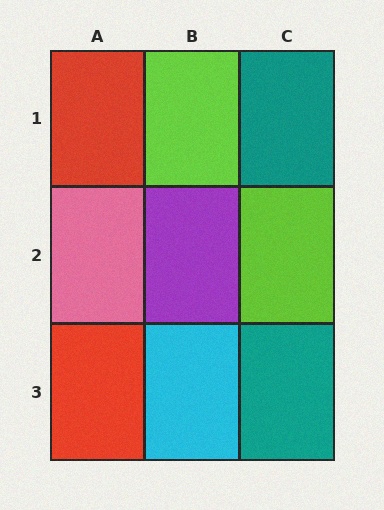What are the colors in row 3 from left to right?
Red, cyan, teal.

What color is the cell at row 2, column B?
Purple.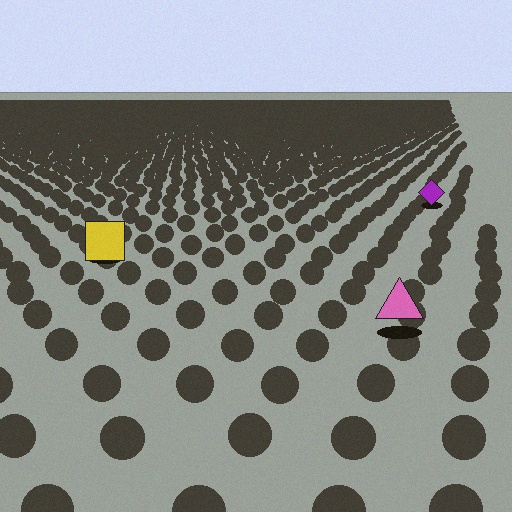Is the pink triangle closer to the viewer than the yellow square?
Yes. The pink triangle is closer — you can tell from the texture gradient: the ground texture is coarser near it.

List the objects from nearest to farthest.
From nearest to farthest: the pink triangle, the yellow square, the purple diamond.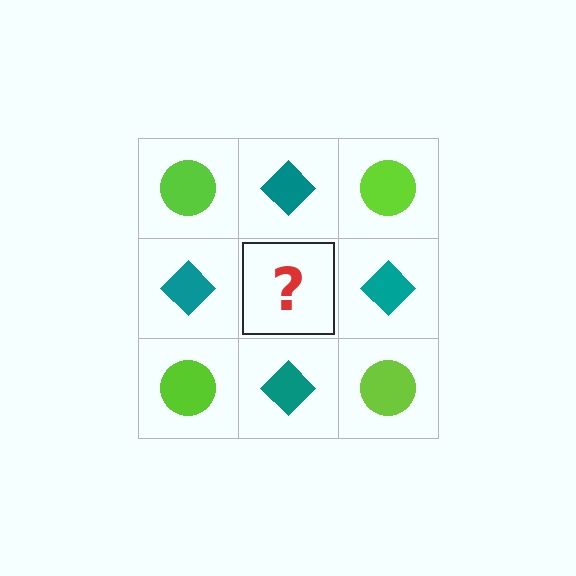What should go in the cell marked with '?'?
The missing cell should contain a lime circle.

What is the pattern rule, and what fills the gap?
The rule is that it alternates lime circle and teal diamond in a checkerboard pattern. The gap should be filled with a lime circle.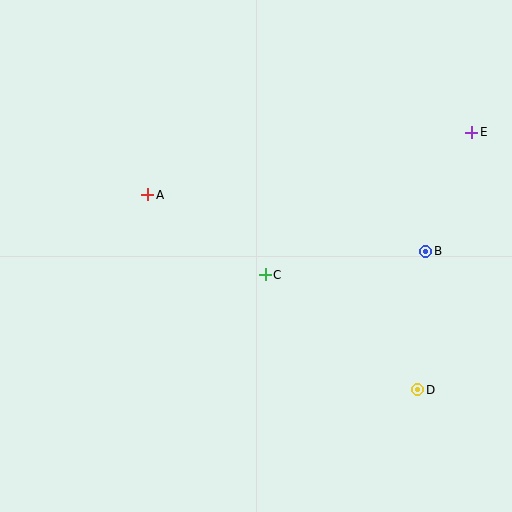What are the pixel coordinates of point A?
Point A is at (148, 195).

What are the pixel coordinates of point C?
Point C is at (265, 275).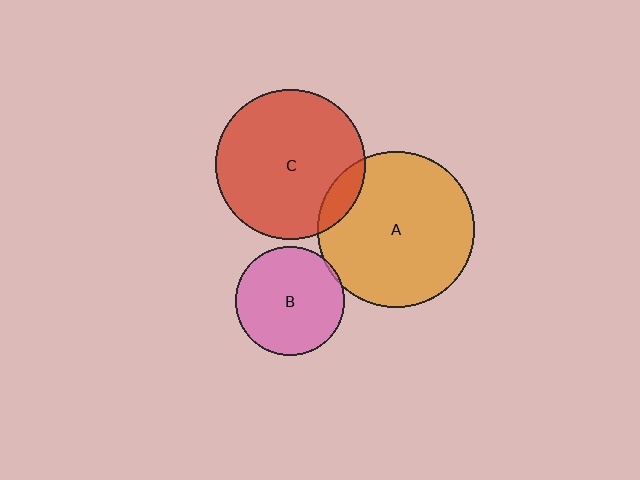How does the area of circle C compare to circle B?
Approximately 1.9 times.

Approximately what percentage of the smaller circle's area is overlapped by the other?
Approximately 10%.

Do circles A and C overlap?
Yes.